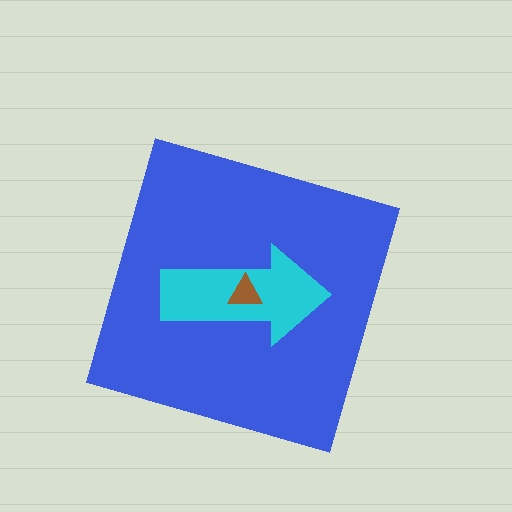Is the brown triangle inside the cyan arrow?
Yes.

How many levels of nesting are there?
3.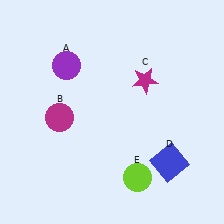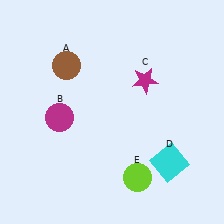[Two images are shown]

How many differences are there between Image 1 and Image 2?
There are 2 differences between the two images.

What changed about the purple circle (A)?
In Image 1, A is purple. In Image 2, it changed to brown.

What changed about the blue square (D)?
In Image 1, D is blue. In Image 2, it changed to cyan.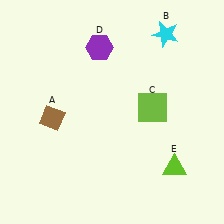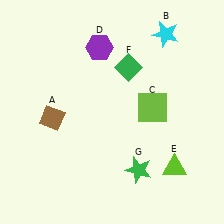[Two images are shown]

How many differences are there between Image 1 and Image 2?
There are 2 differences between the two images.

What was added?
A green diamond (F), a green star (G) were added in Image 2.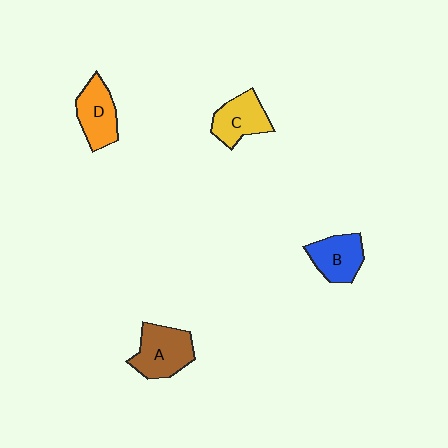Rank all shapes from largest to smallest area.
From largest to smallest: A (brown), D (orange), C (yellow), B (blue).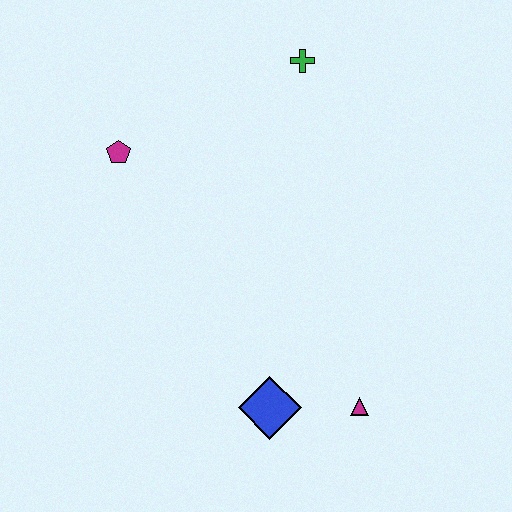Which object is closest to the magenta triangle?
The blue diamond is closest to the magenta triangle.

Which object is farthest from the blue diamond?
The green cross is farthest from the blue diamond.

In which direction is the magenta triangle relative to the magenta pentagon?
The magenta triangle is below the magenta pentagon.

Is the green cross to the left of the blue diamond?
No